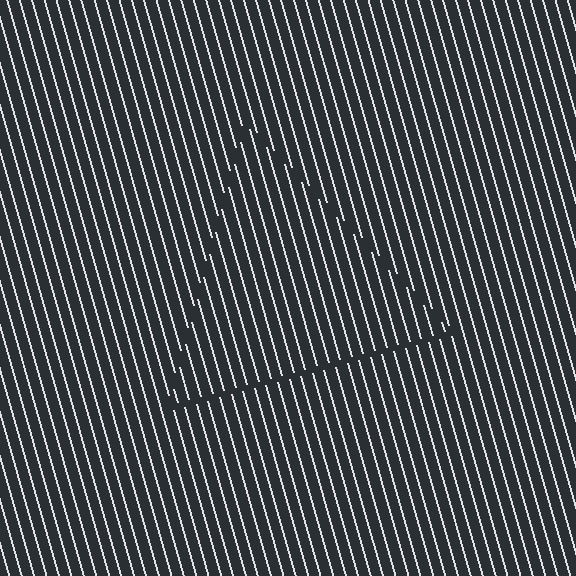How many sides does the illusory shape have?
3 sides — the line-ends trace a triangle.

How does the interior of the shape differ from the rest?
The interior of the shape contains the same grating, shifted by half a period — the contour is defined by the phase discontinuity where line-ends from the inner and outer gratings abut.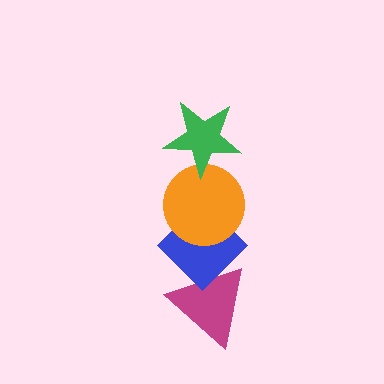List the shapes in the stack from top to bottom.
From top to bottom: the green star, the orange circle, the blue diamond, the magenta triangle.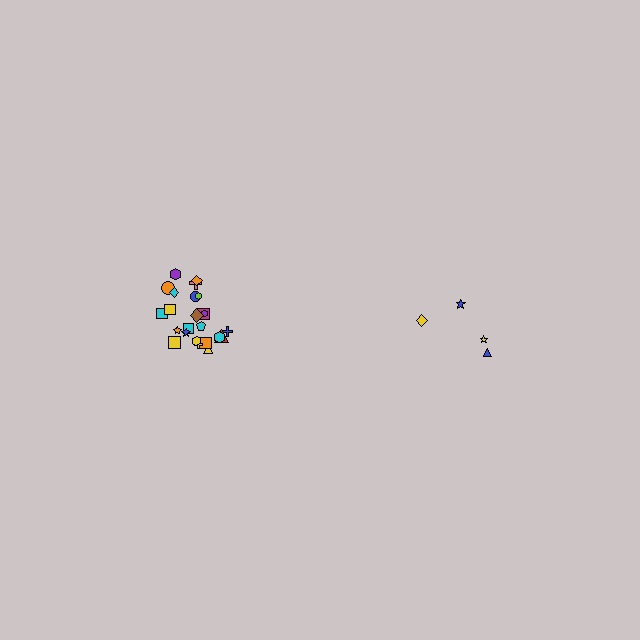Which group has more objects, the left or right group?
The left group.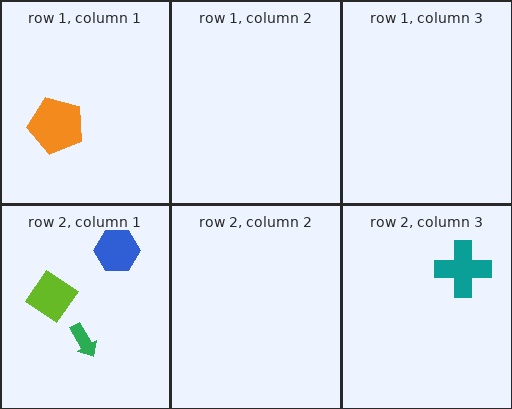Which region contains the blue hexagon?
The row 2, column 1 region.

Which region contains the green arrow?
The row 2, column 1 region.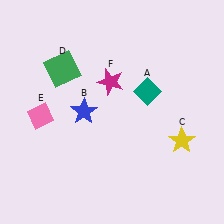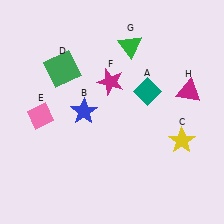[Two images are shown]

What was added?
A green triangle (G), a magenta triangle (H) were added in Image 2.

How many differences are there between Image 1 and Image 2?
There are 2 differences between the two images.